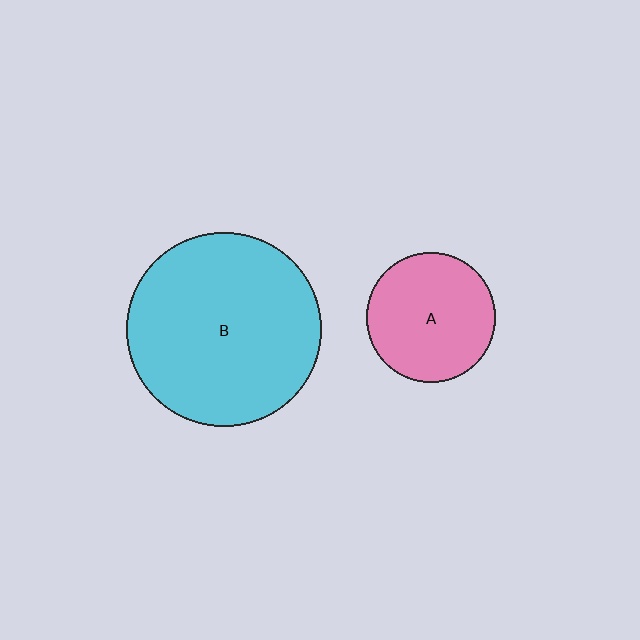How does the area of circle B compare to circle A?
Approximately 2.3 times.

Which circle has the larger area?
Circle B (cyan).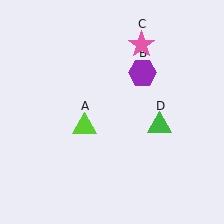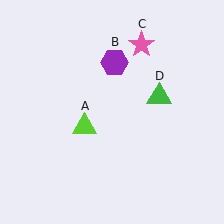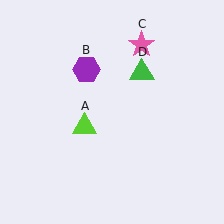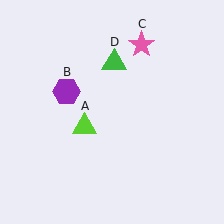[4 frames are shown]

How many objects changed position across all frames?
2 objects changed position: purple hexagon (object B), green triangle (object D).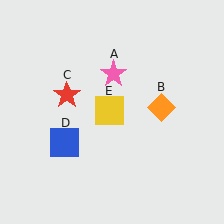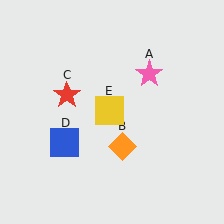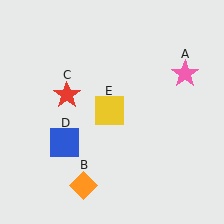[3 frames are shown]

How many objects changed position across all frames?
2 objects changed position: pink star (object A), orange diamond (object B).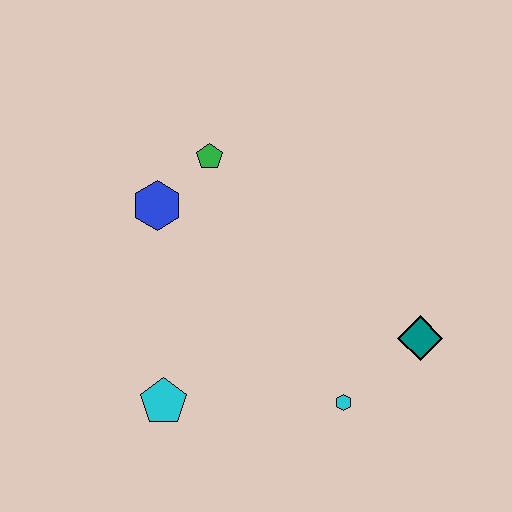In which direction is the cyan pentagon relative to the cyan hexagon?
The cyan pentagon is to the left of the cyan hexagon.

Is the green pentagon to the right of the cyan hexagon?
No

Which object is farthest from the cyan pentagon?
The teal diamond is farthest from the cyan pentagon.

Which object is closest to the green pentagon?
The blue hexagon is closest to the green pentagon.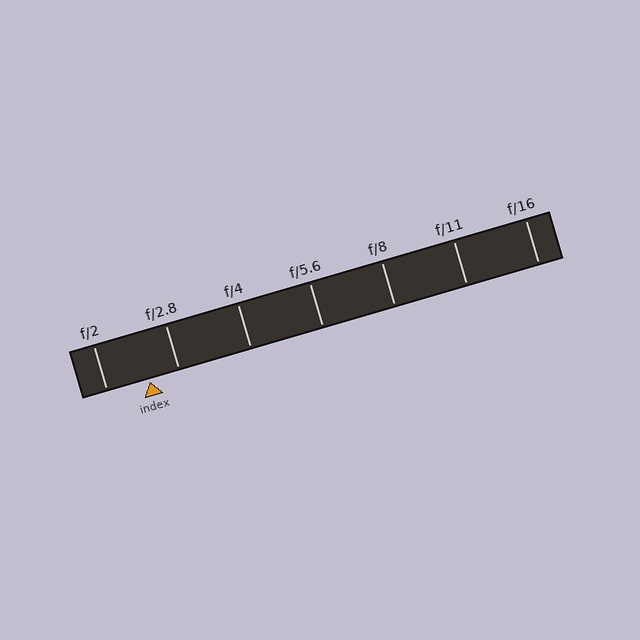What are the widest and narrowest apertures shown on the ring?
The widest aperture shown is f/2 and the narrowest is f/16.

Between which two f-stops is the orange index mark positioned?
The index mark is between f/2 and f/2.8.